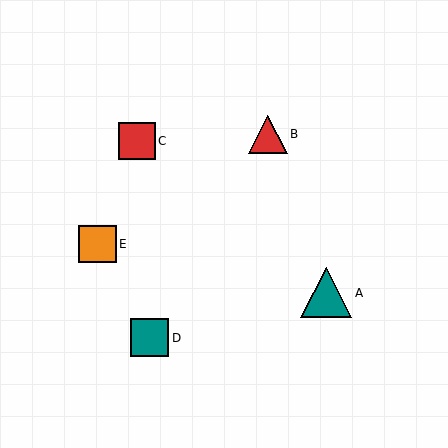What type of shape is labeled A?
Shape A is a teal triangle.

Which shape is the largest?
The teal triangle (labeled A) is the largest.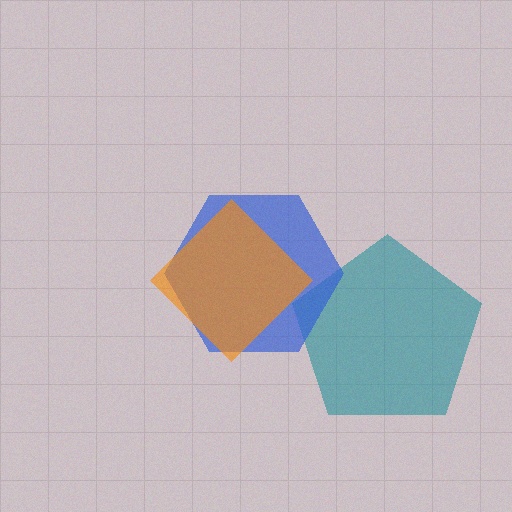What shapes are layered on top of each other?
The layered shapes are: a teal pentagon, a blue hexagon, an orange diamond.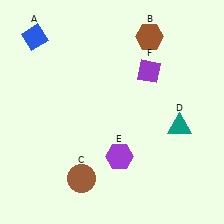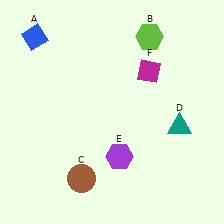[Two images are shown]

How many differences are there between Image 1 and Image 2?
There are 2 differences between the two images.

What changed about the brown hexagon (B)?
In Image 1, B is brown. In Image 2, it changed to lime.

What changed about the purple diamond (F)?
In Image 1, F is purple. In Image 2, it changed to magenta.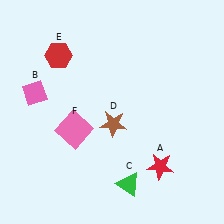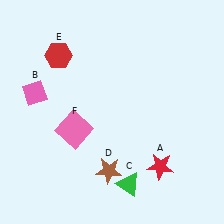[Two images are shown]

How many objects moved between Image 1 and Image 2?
1 object moved between the two images.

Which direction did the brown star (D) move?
The brown star (D) moved down.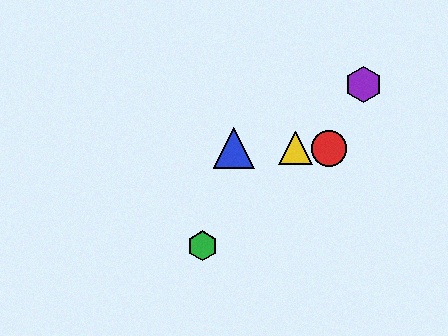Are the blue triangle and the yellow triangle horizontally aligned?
Yes, both are at y≈148.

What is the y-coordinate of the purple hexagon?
The purple hexagon is at y≈84.